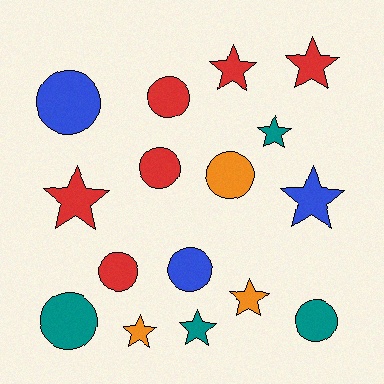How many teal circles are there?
There are 2 teal circles.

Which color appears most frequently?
Red, with 6 objects.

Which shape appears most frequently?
Circle, with 8 objects.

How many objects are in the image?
There are 16 objects.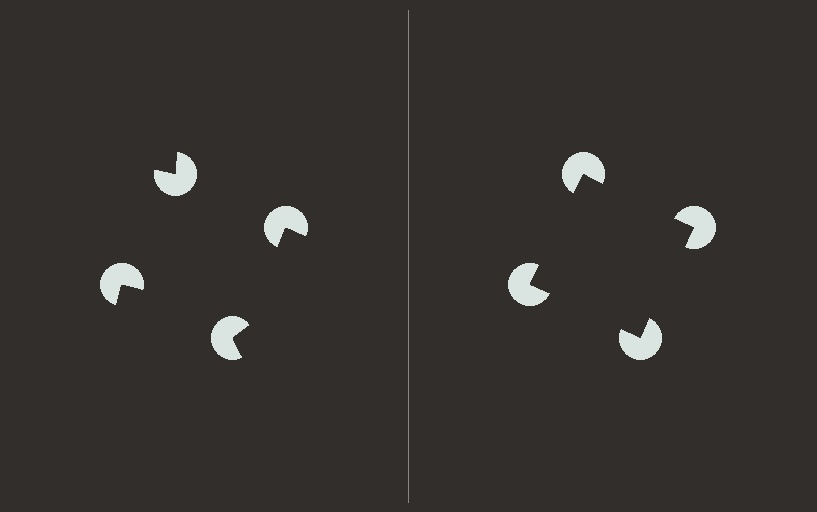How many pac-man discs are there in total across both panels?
8 — 4 on each side.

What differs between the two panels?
The pac-man discs are positioned identically on both sides; only the wedge orientations differ. On the right they align to a square; on the left they are misaligned.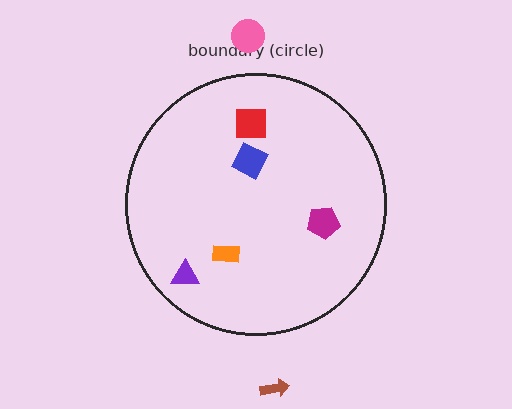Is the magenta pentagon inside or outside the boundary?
Inside.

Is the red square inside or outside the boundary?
Inside.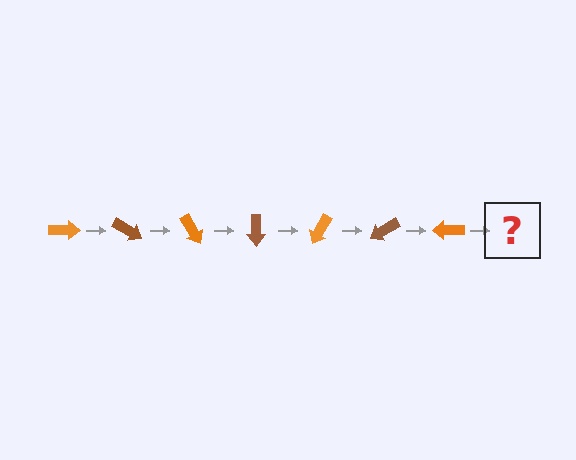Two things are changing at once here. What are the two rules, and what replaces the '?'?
The two rules are that it rotates 30 degrees each step and the color cycles through orange and brown. The '?' should be a brown arrow, rotated 210 degrees from the start.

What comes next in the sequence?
The next element should be a brown arrow, rotated 210 degrees from the start.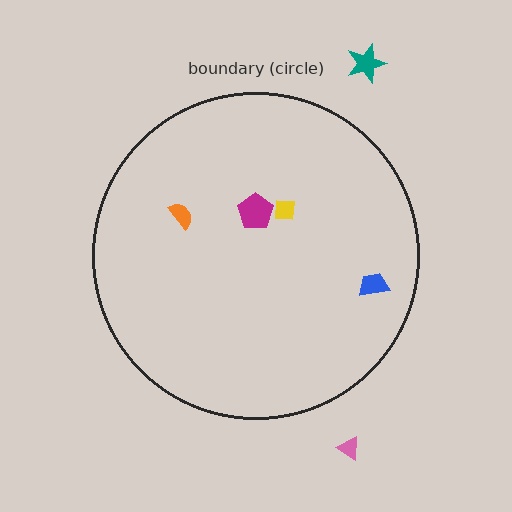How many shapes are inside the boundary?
4 inside, 2 outside.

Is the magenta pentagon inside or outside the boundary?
Inside.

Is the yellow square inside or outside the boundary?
Inside.